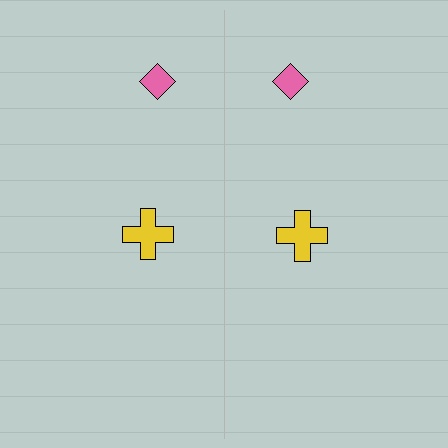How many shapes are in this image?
There are 4 shapes in this image.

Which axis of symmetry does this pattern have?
The pattern has a vertical axis of symmetry running through the center of the image.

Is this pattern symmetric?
Yes, this pattern has bilateral (reflection) symmetry.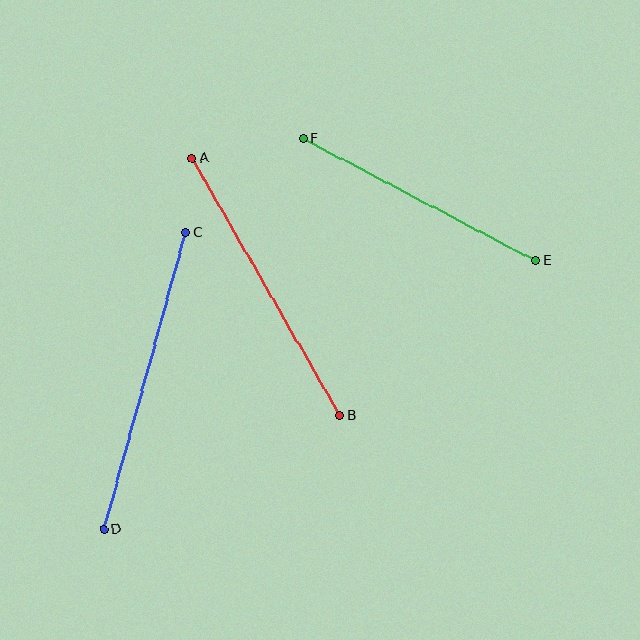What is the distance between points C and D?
The distance is approximately 308 pixels.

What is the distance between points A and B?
The distance is approximately 297 pixels.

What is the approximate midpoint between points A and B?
The midpoint is at approximately (266, 287) pixels.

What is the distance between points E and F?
The distance is approximately 262 pixels.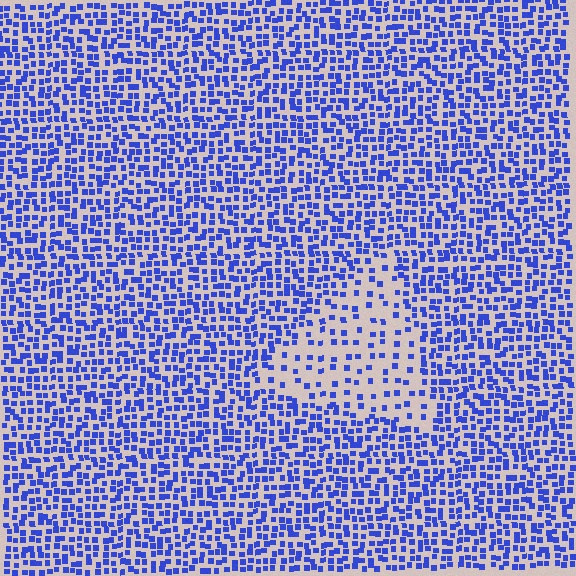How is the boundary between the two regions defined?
The boundary is defined by a change in element density (approximately 2.4x ratio). All elements are the same color, size, and shape.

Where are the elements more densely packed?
The elements are more densely packed outside the triangle boundary.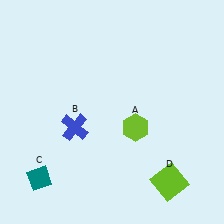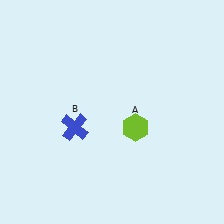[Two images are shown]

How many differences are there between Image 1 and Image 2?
There are 2 differences between the two images.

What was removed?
The teal diamond (C), the lime square (D) were removed in Image 2.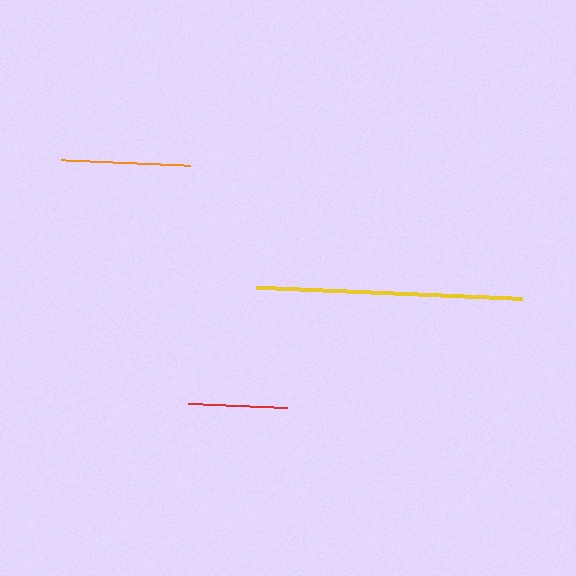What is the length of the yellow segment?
The yellow segment is approximately 266 pixels long.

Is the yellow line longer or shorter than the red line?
The yellow line is longer than the red line.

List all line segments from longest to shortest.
From longest to shortest: yellow, orange, red.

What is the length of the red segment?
The red segment is approximately 99 pixels long.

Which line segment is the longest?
The yellow line is the longest at approximately 266 pixels.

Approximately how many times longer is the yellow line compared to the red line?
The yellow line is approximately 2.7 times the length of the red line.